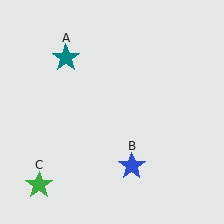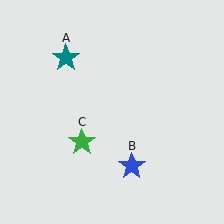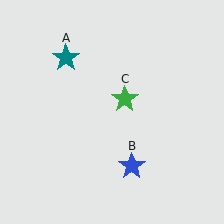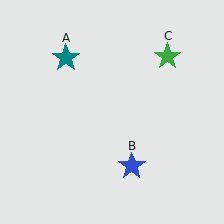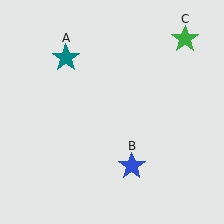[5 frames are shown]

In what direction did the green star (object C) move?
The green star (object C) moved up and to the right.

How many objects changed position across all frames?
1 object changed position: green star (object C).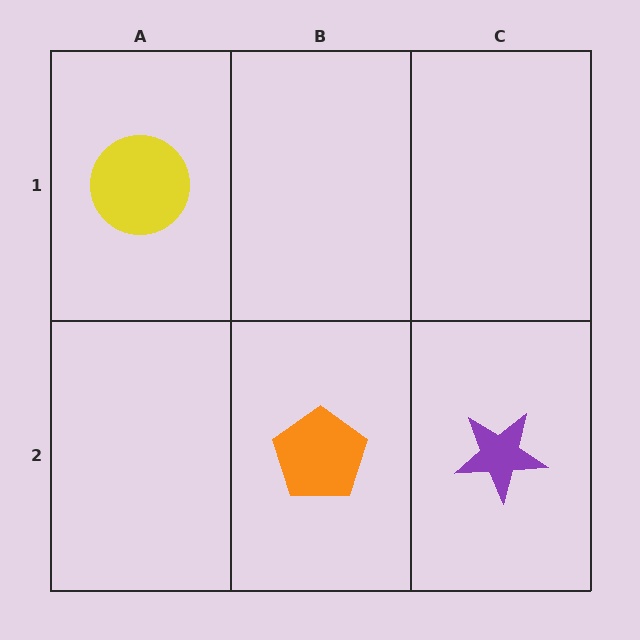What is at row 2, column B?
An orange pentagon.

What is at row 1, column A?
A yellow circle.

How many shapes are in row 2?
2 shapes.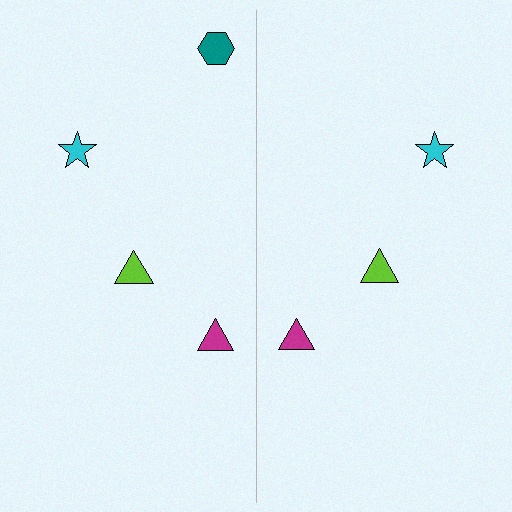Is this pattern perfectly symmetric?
No, the pattern is not perfectly symmetric. A teal hexagon is missing from the right side.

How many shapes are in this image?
There are 7 shapes in this image.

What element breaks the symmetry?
A teal hexagon is missing from the right side.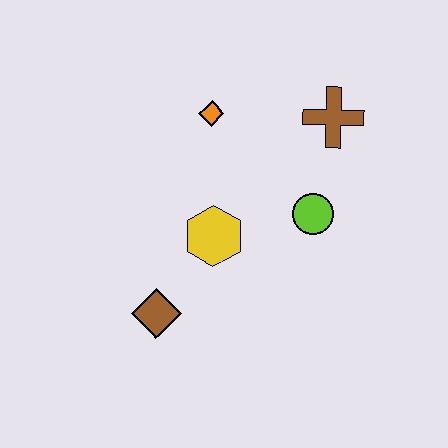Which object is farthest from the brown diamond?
The brown cross is farthest from the brown diamond.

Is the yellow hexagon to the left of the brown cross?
Yes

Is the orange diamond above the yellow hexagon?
Yes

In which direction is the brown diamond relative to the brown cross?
The brown diamond is below the brown cross.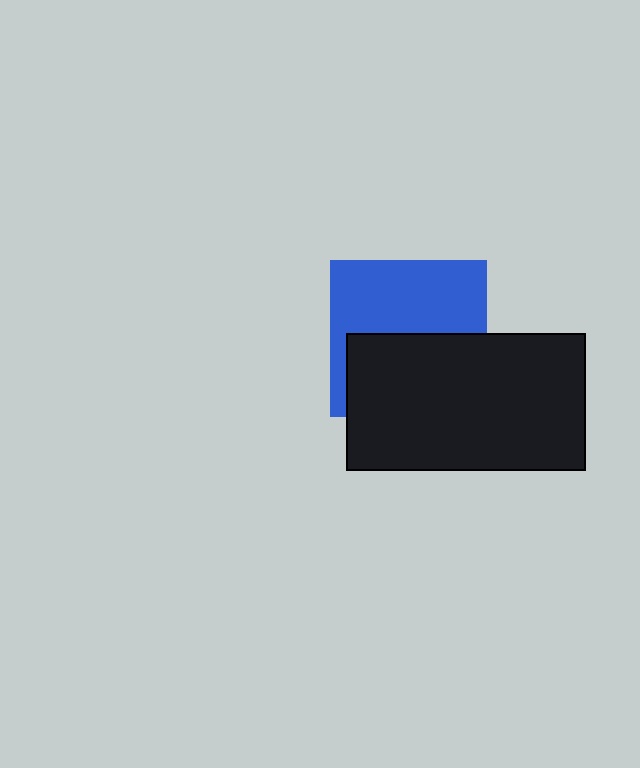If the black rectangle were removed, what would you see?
You would see the complete blue square.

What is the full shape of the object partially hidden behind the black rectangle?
The partially hidden object is a blue square.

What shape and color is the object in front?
The object in front is a black rectangle.